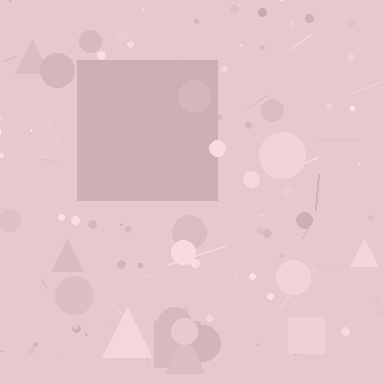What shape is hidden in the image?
A square is hidden in the image.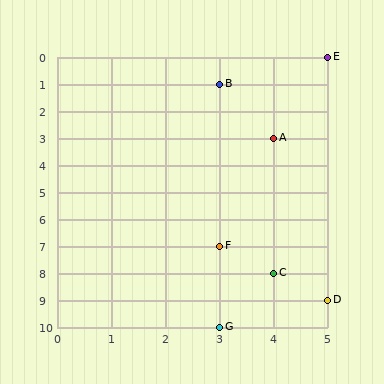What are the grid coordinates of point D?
Point D is at grid coordinates (5, 9).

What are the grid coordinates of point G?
Point G is at grid coordinates (3, 10).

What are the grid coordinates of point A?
Point A is at grid coordinates (4, 3).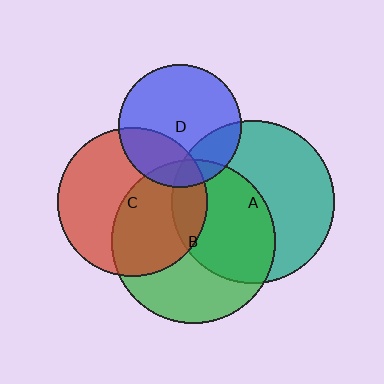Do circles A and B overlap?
Yes.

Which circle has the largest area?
Circle B (green).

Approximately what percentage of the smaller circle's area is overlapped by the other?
Approximately 45%.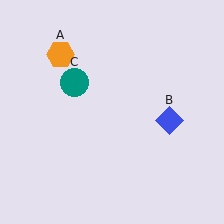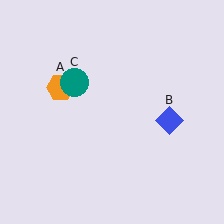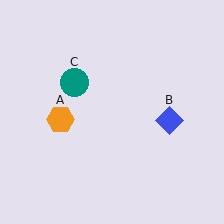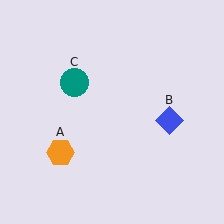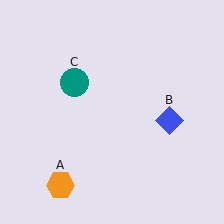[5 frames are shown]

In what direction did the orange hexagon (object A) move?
The orange hexagon (object A) moved down.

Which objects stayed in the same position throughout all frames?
Blue diamond (object B) and teal circle (object C) remained stationary.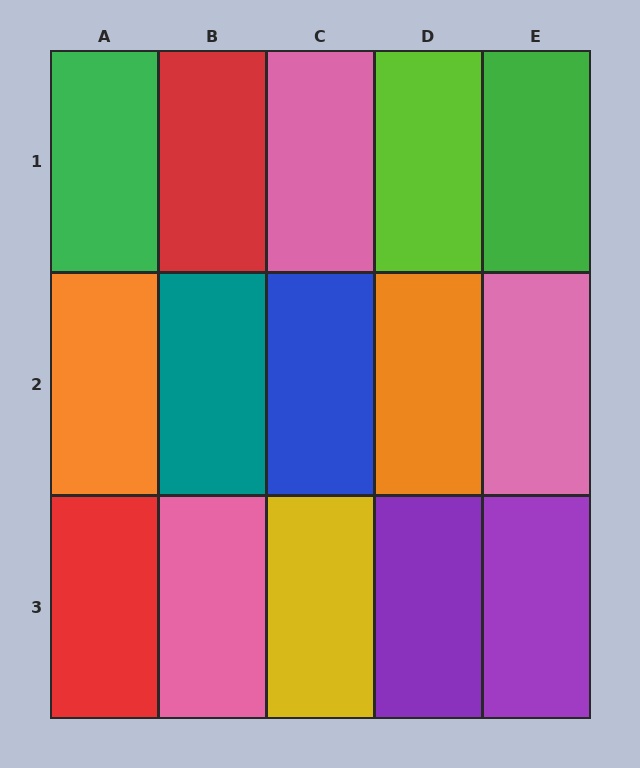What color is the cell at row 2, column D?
Orange.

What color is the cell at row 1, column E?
Green.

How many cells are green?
2 cells are green.